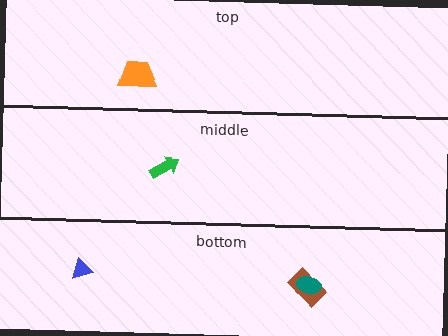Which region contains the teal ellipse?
The bottom region.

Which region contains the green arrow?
The middle region.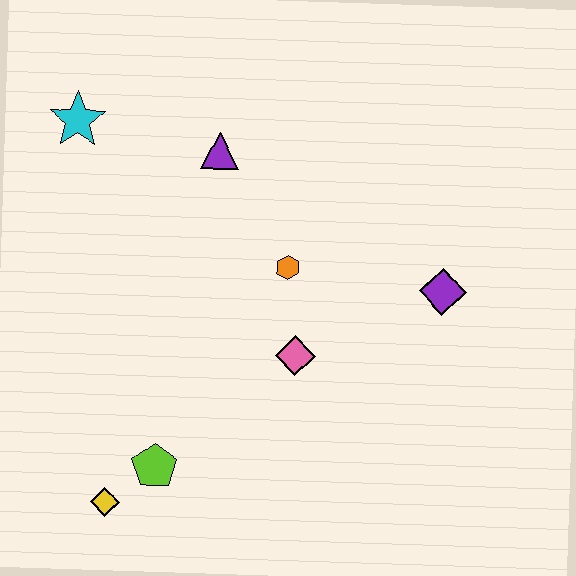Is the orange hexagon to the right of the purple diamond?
No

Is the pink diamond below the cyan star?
Yes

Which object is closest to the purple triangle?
The orange hexagon is closest to the purple triangle.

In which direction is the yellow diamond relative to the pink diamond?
The yellow diamond is to the left of the pink diamond.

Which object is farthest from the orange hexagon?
The yellow diamond is farthest from the orange hexagon.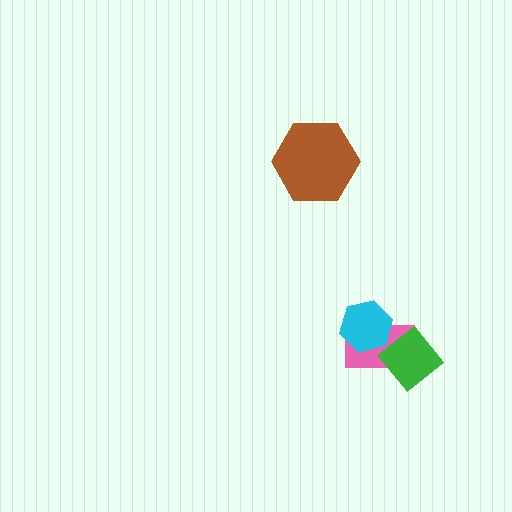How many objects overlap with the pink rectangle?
2 objects overlap with the pink rectangle.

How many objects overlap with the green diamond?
1 object overlaps with the green diamond.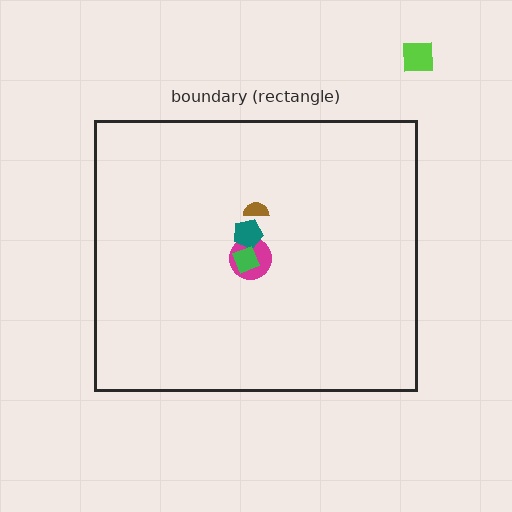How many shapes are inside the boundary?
4 inside, 1 outside.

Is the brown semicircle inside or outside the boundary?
Inside.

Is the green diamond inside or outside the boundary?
Inside.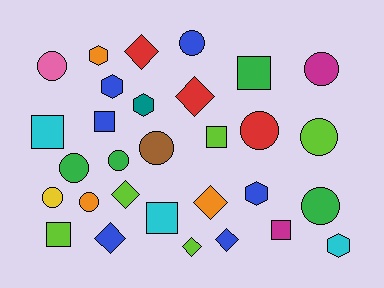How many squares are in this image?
There are 7 squares.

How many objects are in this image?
There are 30 objects.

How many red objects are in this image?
There are 3 red objects.